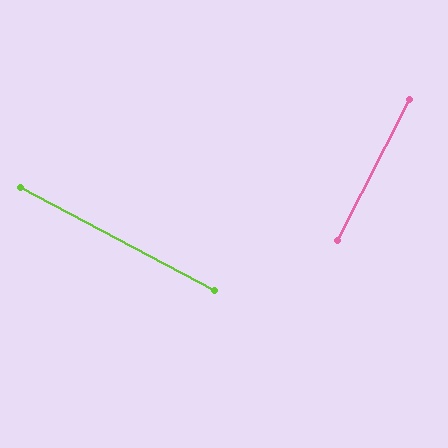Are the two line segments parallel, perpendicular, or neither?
Perpendicular — they meet at approximately 89°.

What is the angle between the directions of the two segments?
Approximately 89 degrees.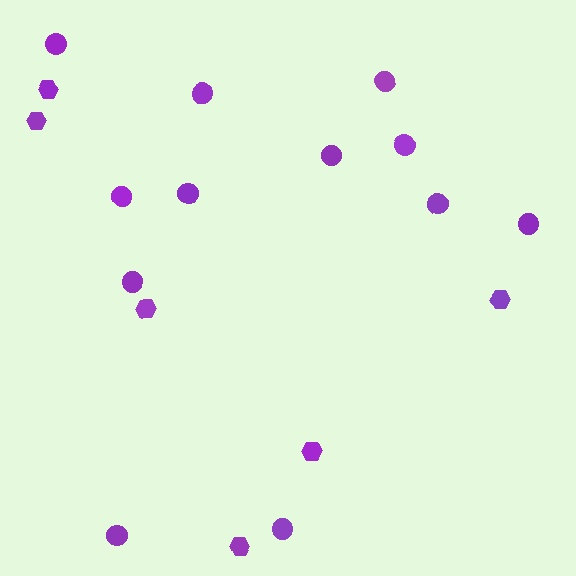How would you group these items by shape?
There are 2 groups: one group of hexagons (6) and one group of circles (12).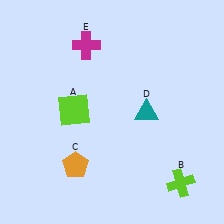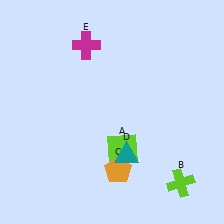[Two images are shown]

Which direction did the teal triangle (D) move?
The teal triangle (D) moved down.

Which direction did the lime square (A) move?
The lime square (A) moved right.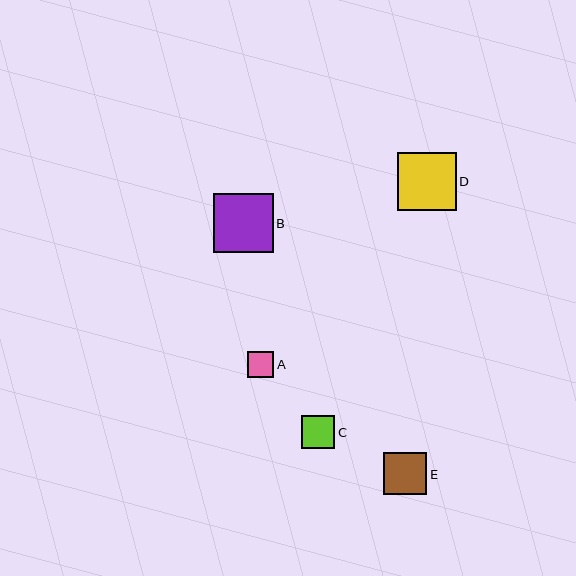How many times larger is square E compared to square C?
Square E is approximately 1.3 times the size of square C.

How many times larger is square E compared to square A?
Square E is approximately 1.6 times the size of square A.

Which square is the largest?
Square B is the largest with a size of approximately 59 pixels.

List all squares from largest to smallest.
From largest to smallest: B, D, E, C, A.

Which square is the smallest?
Square A is the smallest with a size of approximately 26 pixels.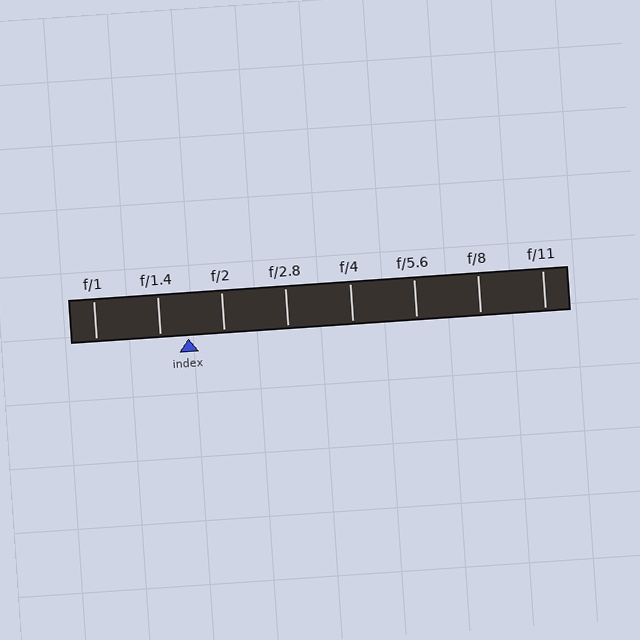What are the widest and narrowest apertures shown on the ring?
The widest aperture shown is f/1 and the narrowest is f/11.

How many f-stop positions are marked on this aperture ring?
There are 8 f-stop positions marked.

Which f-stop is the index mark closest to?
The index mark is closest to f/1.4.